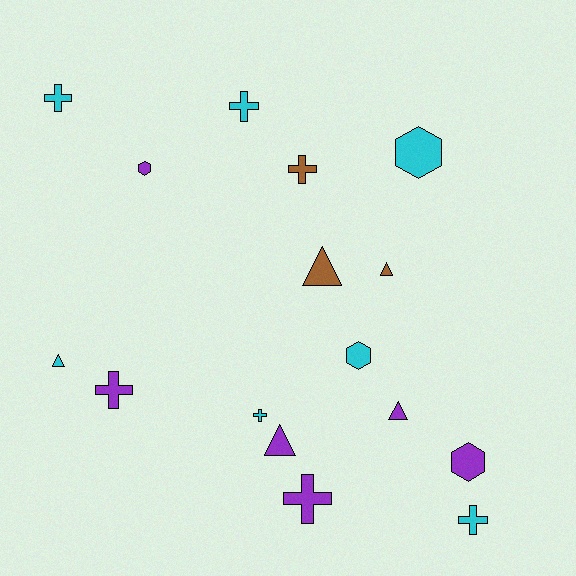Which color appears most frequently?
Cyan, with 7 objects.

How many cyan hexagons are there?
There are 2 cyan hexagons.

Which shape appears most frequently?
Cross, with 7 objects.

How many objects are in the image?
There are 16 objects.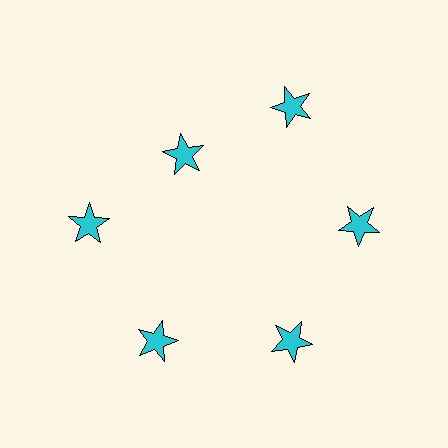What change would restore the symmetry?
The symmetry would be restored by moving it outward, back onto the ring so that all 6 stars sit at equal angles and equal distance from the center.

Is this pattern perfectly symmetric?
No. The 6 cyan stars are arranged in a ring, but one element near the 11 o'clock position is pulled inward toward the center, breaking the 6-fold rotational symmetry.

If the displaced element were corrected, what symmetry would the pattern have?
It would have 6-fold rotational symmetry — the pattern would map onto itself every 60 degrees.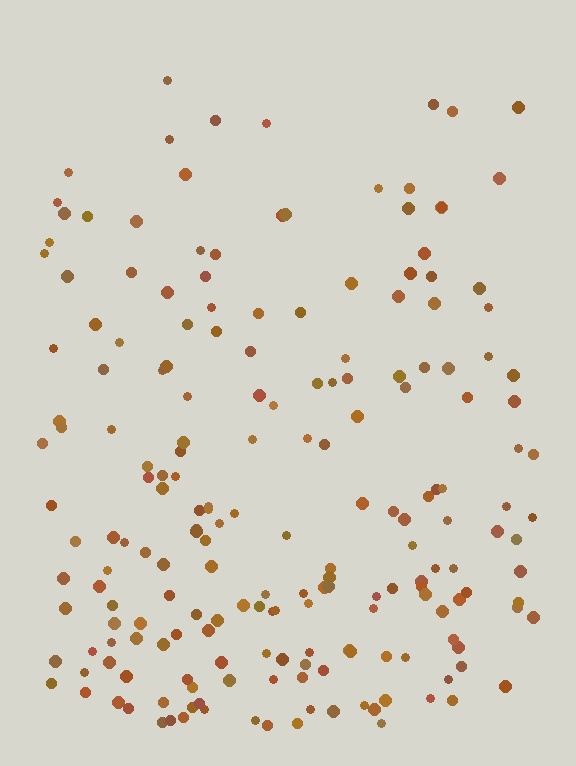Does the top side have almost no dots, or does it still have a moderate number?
Still a moderate number, just noticeably fewer than the bottom.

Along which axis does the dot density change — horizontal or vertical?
Vertical.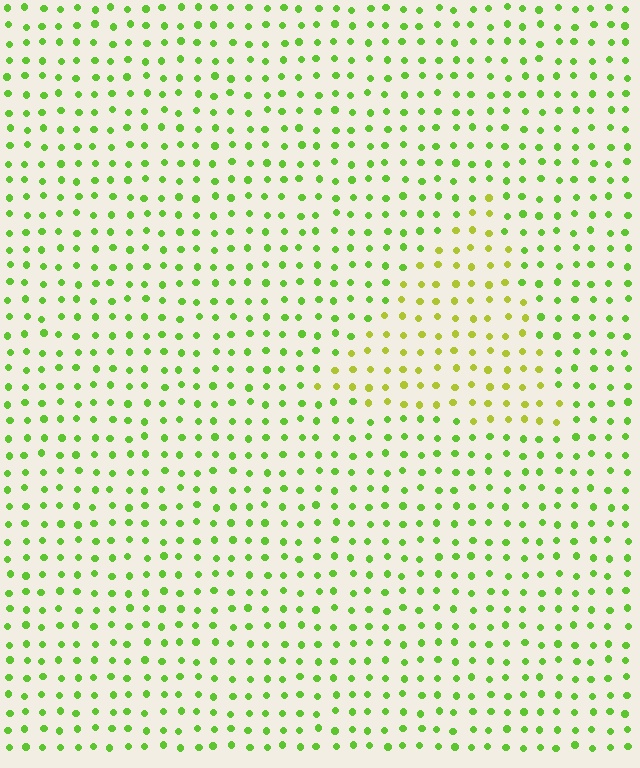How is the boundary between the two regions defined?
The boundary is defined purely by a slight shift in hue (about 32 degrees). Spacing, size, and orientation are identical on both sides.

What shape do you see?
I see a triangle.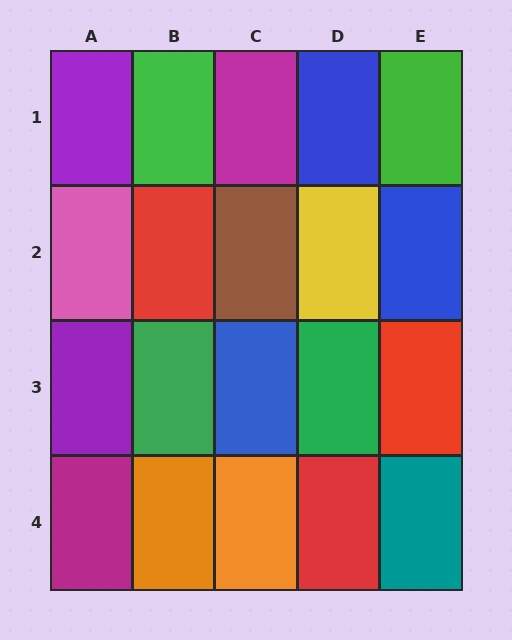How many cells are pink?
1 cell is pink.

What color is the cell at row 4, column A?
Magenta.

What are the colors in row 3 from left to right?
Purple, green, blue, green, red.